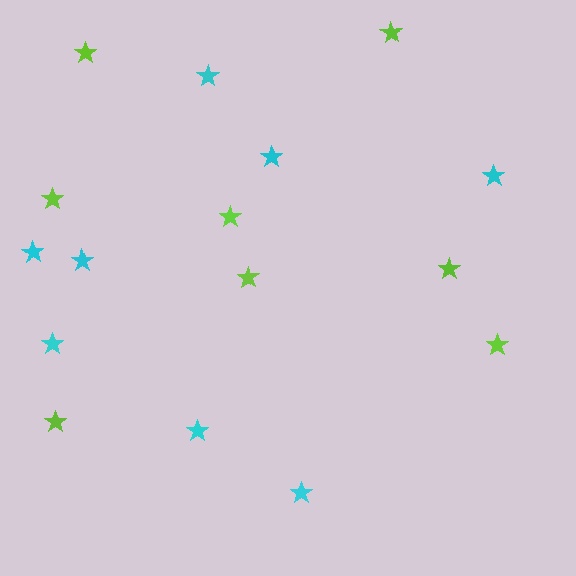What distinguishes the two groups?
There are 2 groups: one group of lime stars (8) and one group of cyan stars (8).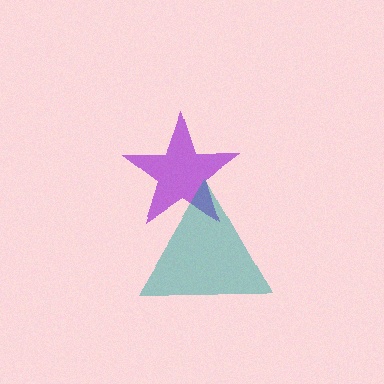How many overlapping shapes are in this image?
There are 2 overlapping shapes in the image.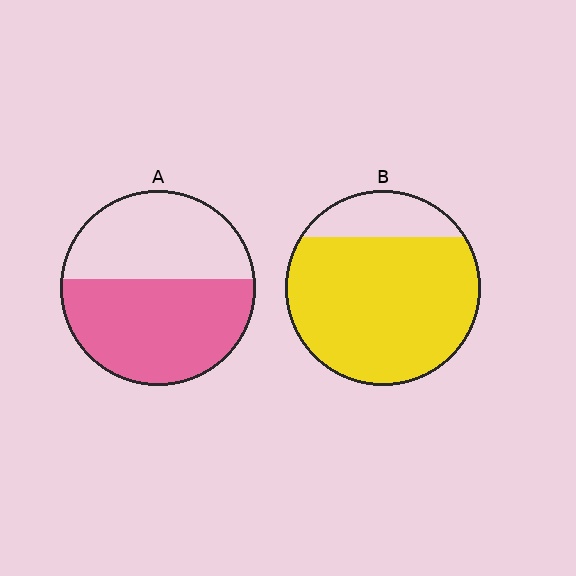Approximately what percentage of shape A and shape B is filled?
A is approximately 55% and B is approximately 80%.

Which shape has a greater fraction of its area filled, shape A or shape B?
Shape B.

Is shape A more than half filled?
Yes.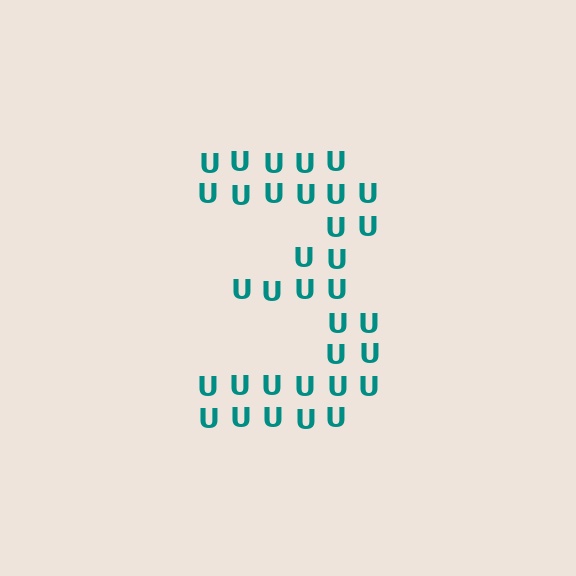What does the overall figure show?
The overall figure shows the digit 3.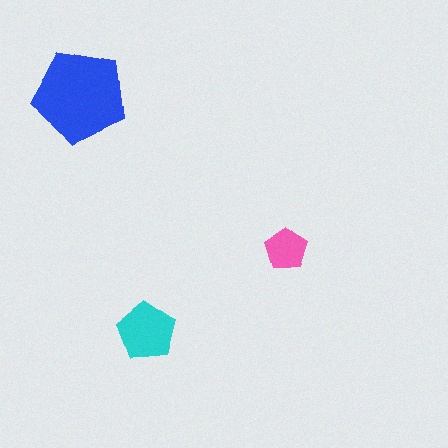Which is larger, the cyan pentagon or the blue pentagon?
The blue one.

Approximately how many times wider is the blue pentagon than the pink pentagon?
About 2 times wider.